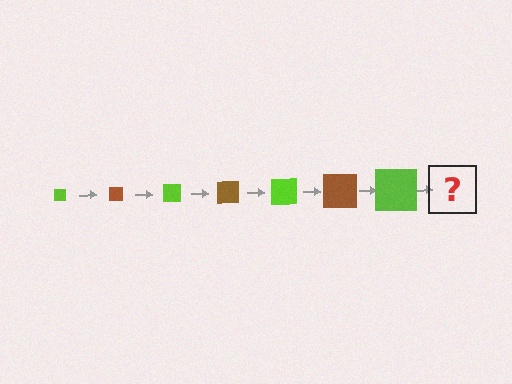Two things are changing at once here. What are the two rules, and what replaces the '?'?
The two rules are that the square grows larger each step and the color cycles through lime and brown. The '?' should be a brown square, larger than the previous one.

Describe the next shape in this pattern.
It should be a brown square, larger than the previous one.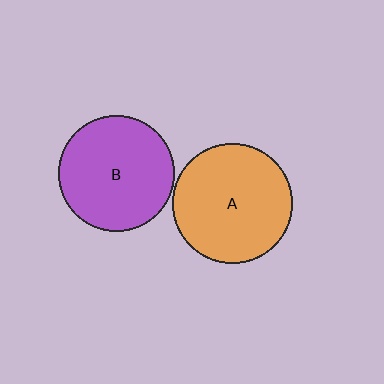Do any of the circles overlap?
No, none of the circles overlap.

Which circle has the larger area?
Circle A (orange).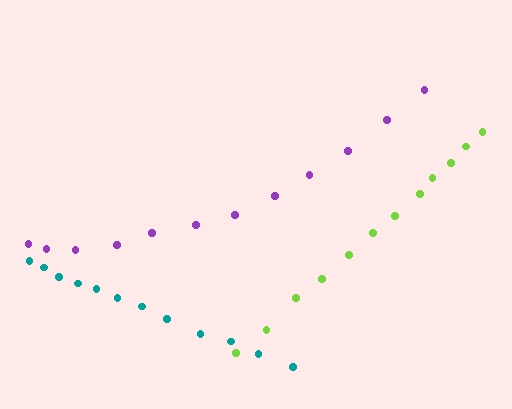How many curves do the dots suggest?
There are 3 distinct paths.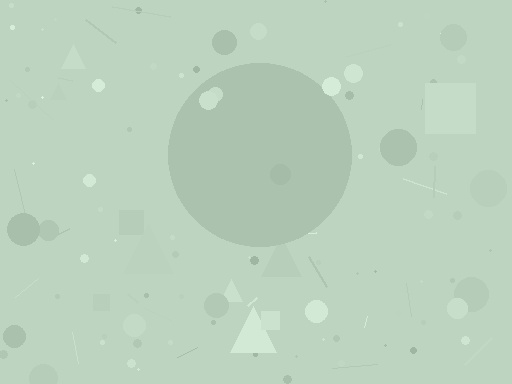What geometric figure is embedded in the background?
A circle is embedded in the background.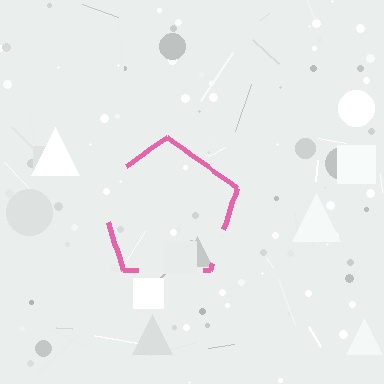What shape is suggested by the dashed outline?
The dashed outline suggests a pentagon.